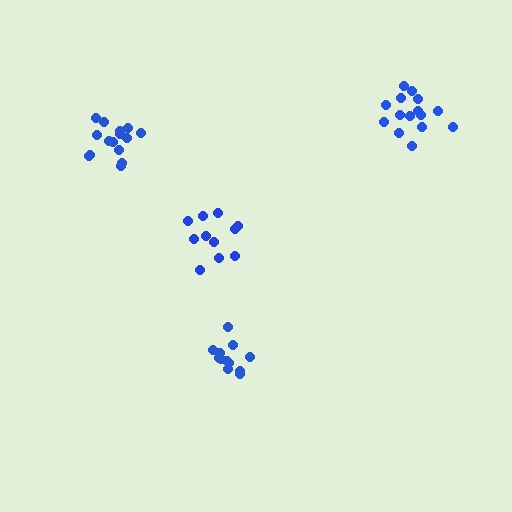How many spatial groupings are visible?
There are 4 spatial groupings.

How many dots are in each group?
Group 1: 15 dots, Group 2: 12 dots, Group 3: 15 dots, Group 4: 11 dots (53 total).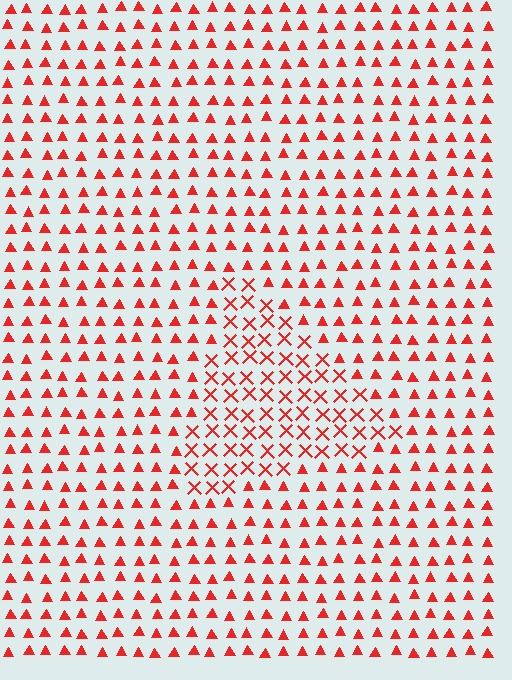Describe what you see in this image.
The image is filled with small red elements arranged in a uniform grid. A triangle-shaped region contains X marks, while the surrounding area contains triangles. The boundary is defined purely by the change in element shape.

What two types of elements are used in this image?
The image uses X marks inside the triangle region and triangles outside it.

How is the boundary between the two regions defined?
The boundary is defined by a change in element shape: X marks inside vs. triangles outside. All elements share the same color and spacing.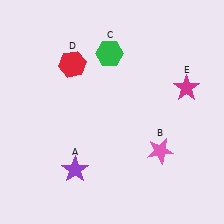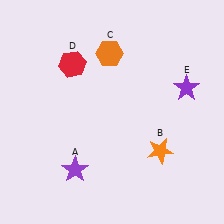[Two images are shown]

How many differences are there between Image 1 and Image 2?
There are 3 differences between the two images.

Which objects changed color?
B changed from pink to orange. C changed from green to orange. E changed from magenta to purple.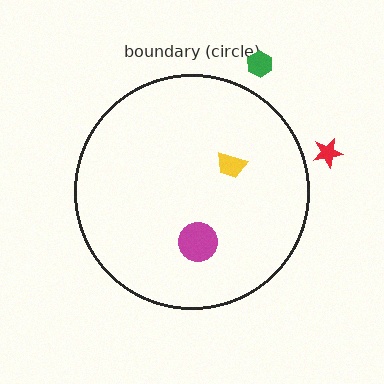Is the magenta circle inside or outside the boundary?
Inside.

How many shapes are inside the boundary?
2 inside, 2 outside.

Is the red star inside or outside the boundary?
Outside.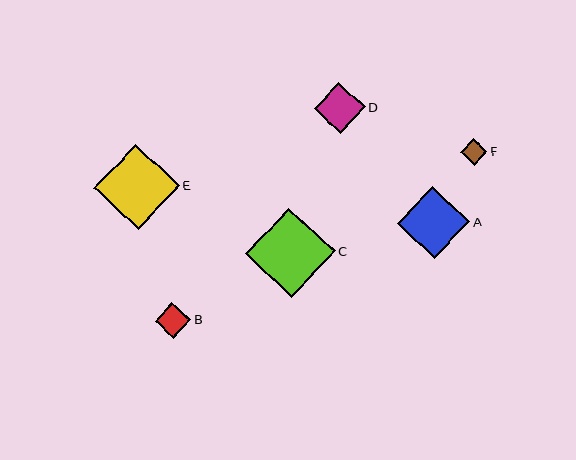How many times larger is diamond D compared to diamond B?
Diamond D is approximately 1.4 times the size of diamond B.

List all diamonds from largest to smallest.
From largest to smallest: C, E, A, D, B, F.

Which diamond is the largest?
Diamond C is the largest with a size of approximately 89 pixels.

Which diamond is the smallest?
Diamond F is the smallest with a size of approximately 27 pixels.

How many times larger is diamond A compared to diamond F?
Diamond A is approximately 2.7 times the size of diamond F.